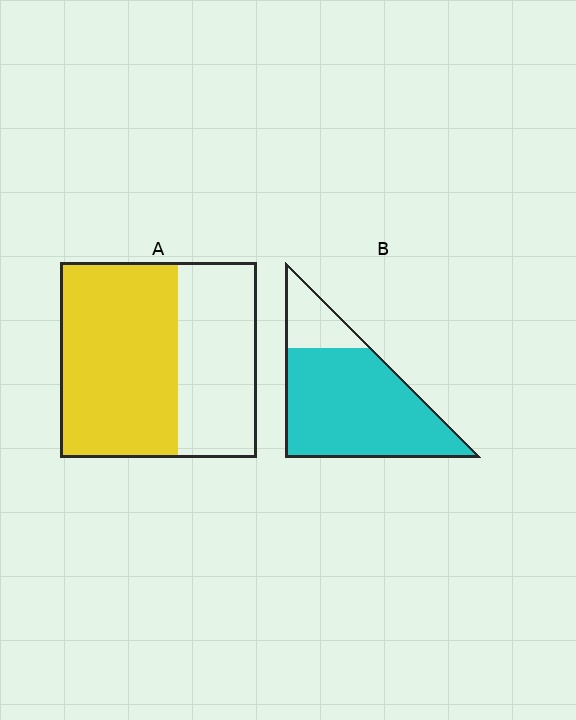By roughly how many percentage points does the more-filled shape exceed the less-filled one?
By roughly 20 percentage points (B over A).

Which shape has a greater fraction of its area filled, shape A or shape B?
Shape B.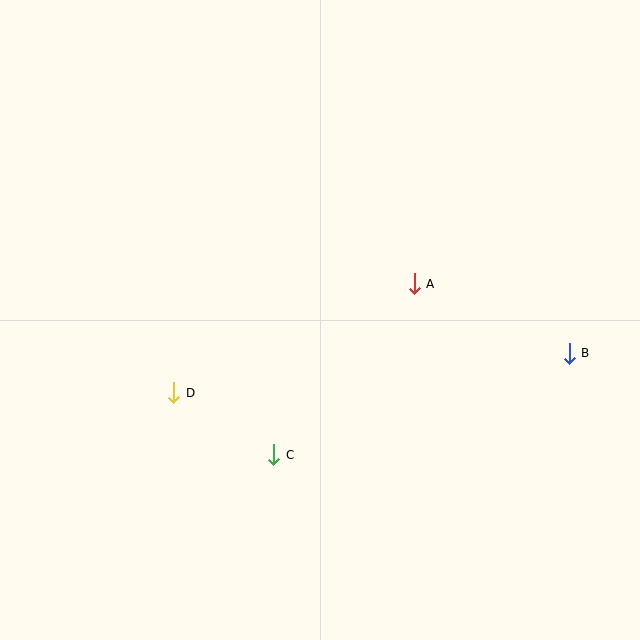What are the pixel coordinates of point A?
Point A is at (414, 284).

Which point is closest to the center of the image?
Point A at (414, 284) is closest to the center.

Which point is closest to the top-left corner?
Point D is closest to the top-left corner.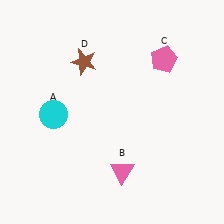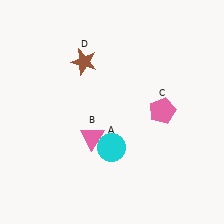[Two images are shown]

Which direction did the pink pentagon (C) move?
The pink pentagon (C) moved down.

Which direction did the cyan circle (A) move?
The cyan circle (A) moved right.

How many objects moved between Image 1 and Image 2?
3 objects moved between the two images.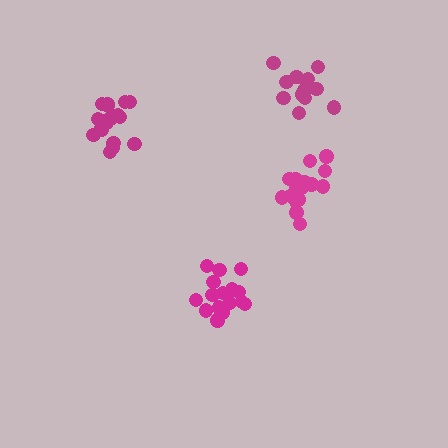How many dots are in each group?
Group 1: 17 dots, Group 2: 14 dots, Group 3: 18 dots, Group 4: 18 dots (67 total).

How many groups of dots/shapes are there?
There are 4 groups.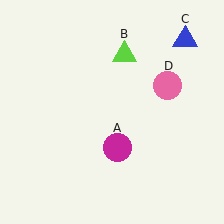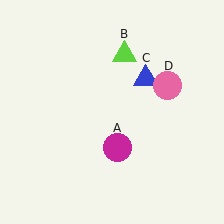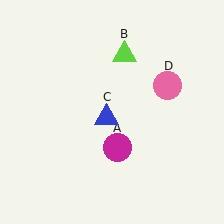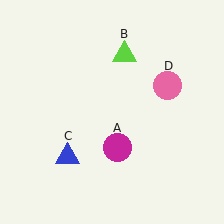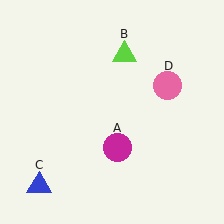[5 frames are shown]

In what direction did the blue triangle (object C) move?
The blue triangle (object C) moved down and to the left.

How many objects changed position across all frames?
1 object changed position: blue triangle (object C).